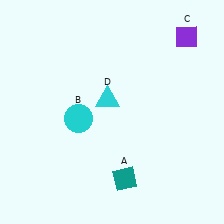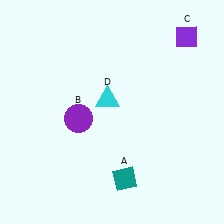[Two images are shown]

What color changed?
The circle (B) changed from cyan in Image 1 to purple in Image 2.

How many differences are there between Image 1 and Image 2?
There is 1 difference between the two images.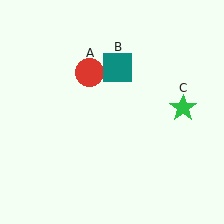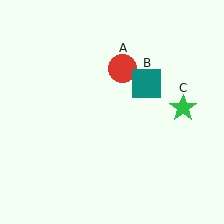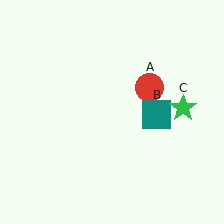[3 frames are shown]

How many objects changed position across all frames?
2 objects changed position: red circle (object A), teal square (object B).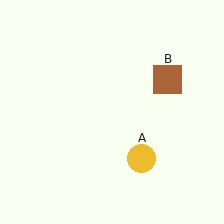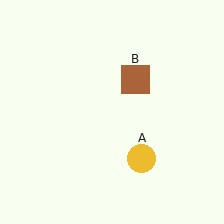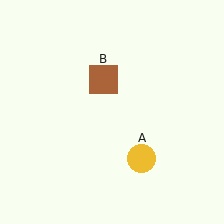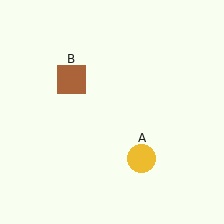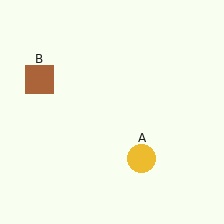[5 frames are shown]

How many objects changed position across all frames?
1 object changed position: brown square (object B).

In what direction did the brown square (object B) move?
The brown square (object B) moved left.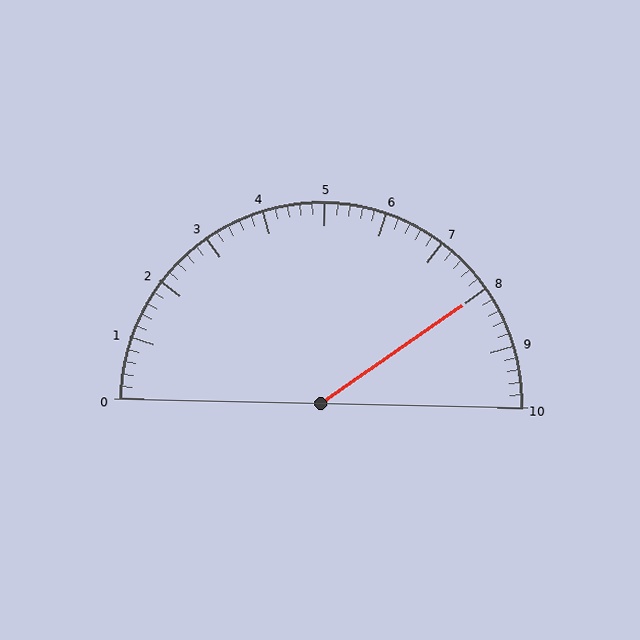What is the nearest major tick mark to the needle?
The nearest major tick mark is 8.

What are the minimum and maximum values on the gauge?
The gauge ranges from 0 to 10.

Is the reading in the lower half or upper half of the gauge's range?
The reading is in the upper half of the range (0 to 10).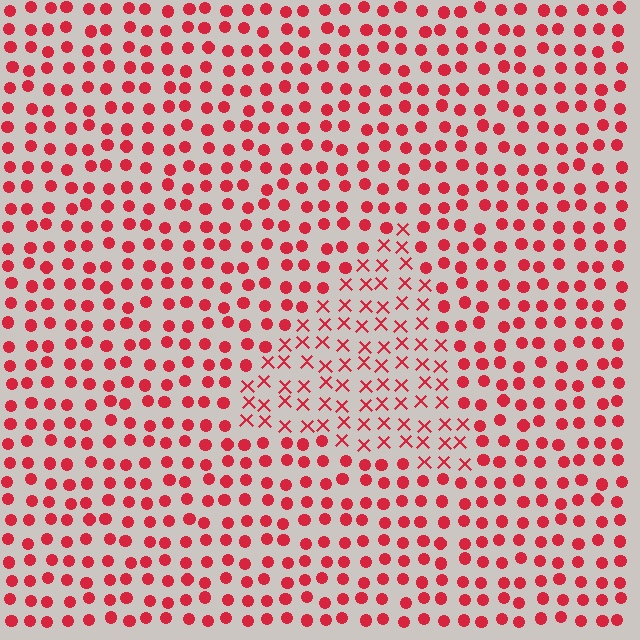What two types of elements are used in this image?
The image uses X marks inside the triangle region and circles outside it.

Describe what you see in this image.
The image is filled with small red elements arranged in a uniform grid. A triangle-shaped region contains X marks, while the surrounding area contains circles. The boundary is defined purely by the change in element shape.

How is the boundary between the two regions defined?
The boundary is defined by a change in element shape: X marks inside vs. circles outside. All elements share the same color and spacing.